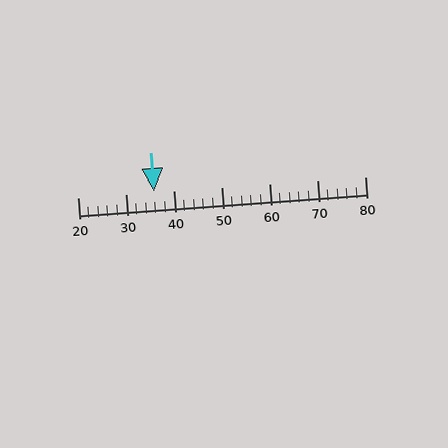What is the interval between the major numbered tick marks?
The major tick marks are spaced 10 units apart.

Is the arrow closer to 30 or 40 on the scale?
The arrow is closer to 40.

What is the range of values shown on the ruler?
The ruler shows values from 20 to 80.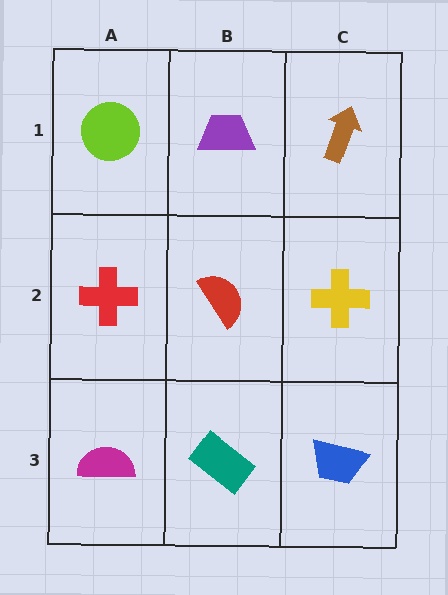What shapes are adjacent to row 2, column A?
A lime circle (row 1, column A), a magenta semicircle (row 3, column A), a red semicircle (row 2, column B).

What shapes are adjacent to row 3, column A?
A red cross (row 2, column A), a teal rectangle (row 3, column B).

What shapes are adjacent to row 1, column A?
A red cross (row 2, column A), a purple trapezoid (row 1, column B).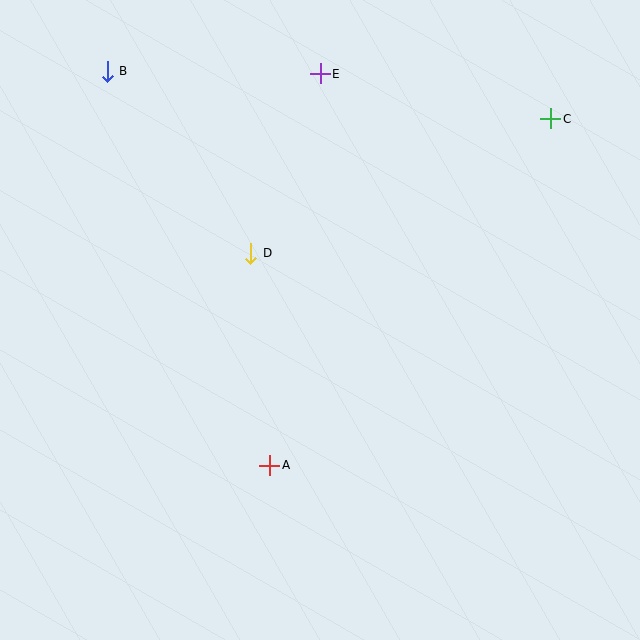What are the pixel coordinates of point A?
Point A is at (270, 465).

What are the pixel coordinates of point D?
Point D is at (251, 253).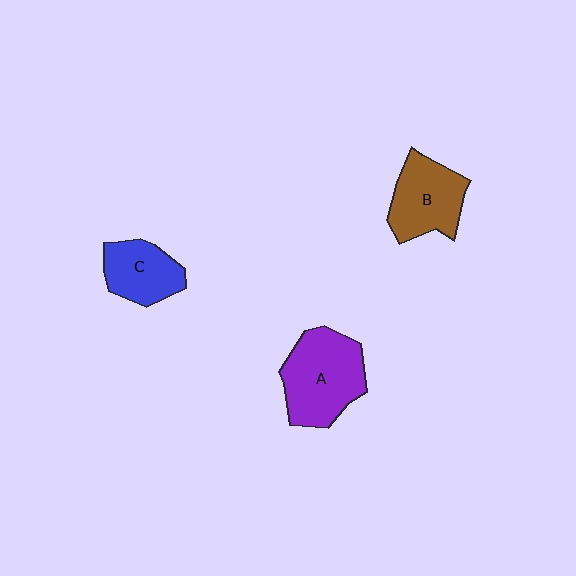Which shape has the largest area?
Shape A (purple).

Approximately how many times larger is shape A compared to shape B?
Approximately 1.3 times.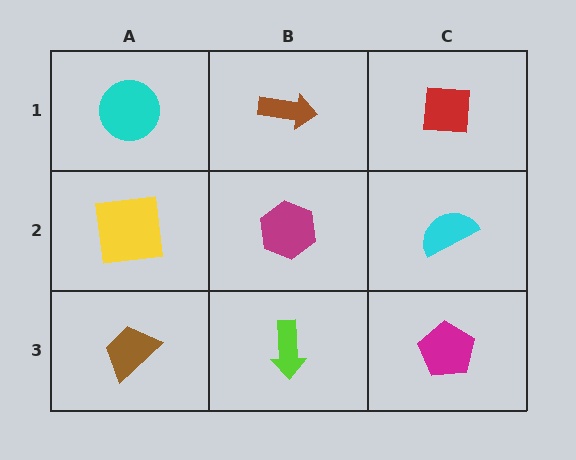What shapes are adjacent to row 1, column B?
A magenta hexagon (row 2, column B), a cyan circle (row 1, column A), a red square (row 1, column C).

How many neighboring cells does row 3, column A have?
2.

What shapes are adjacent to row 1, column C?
A cyan semicircle (row 2, column C), a brown arrow (row 1, column B).